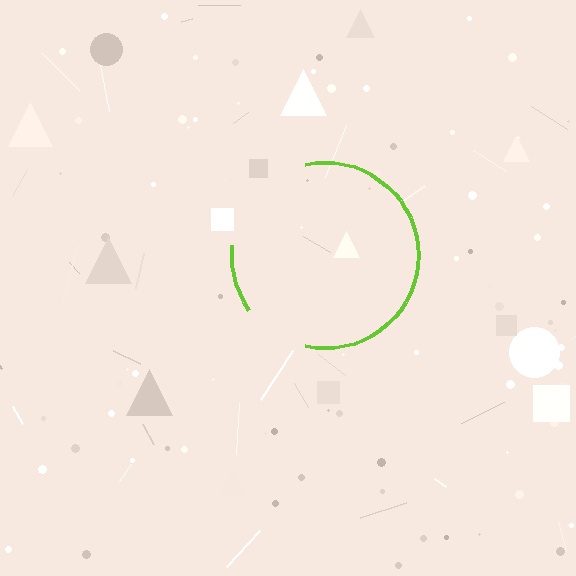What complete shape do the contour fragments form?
The contour fragments form a circle.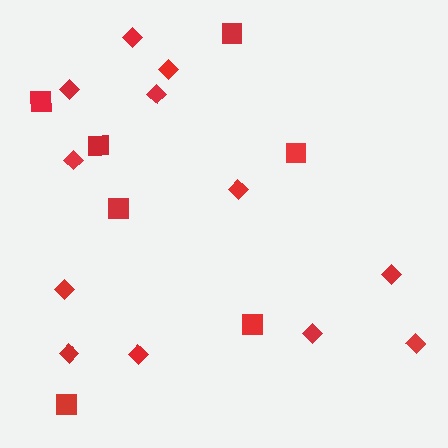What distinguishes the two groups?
There are 2 groups: one group of diamonds (12) and one group of squares (7).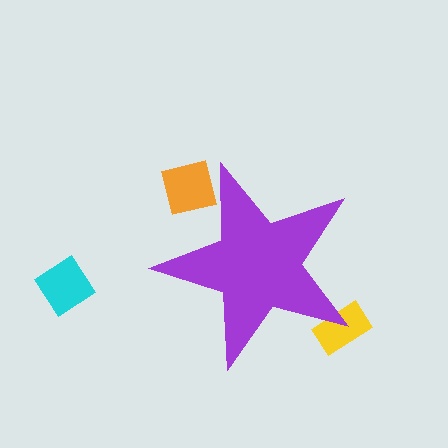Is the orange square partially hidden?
Yes, the orange square is partially hidden behind the purple star.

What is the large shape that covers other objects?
A purple star.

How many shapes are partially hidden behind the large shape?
2 shapes are partially hidden.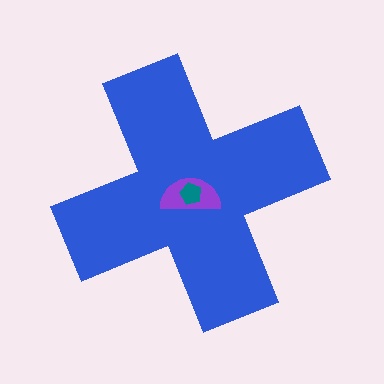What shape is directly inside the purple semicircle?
The teal pentagon.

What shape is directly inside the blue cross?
The purple semicircle.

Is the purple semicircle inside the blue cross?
Yes.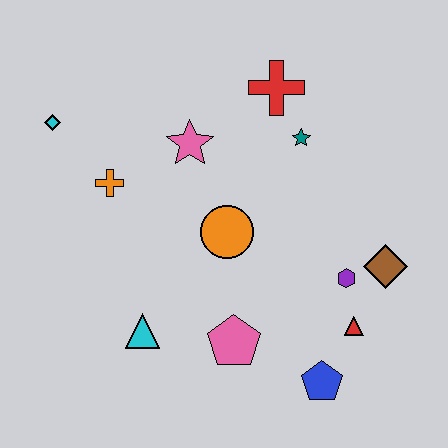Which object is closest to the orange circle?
The pink star is closest to the orange circle.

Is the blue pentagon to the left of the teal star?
No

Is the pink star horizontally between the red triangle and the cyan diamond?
Yes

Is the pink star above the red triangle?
Yes